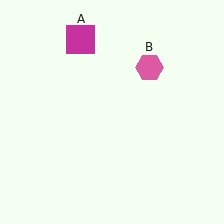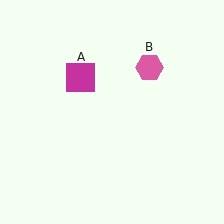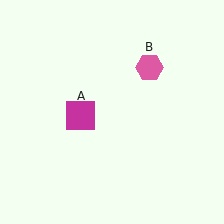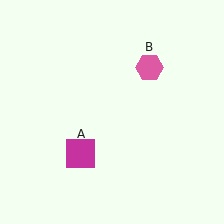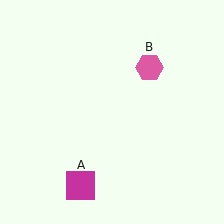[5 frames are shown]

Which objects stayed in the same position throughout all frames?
Pink hexagon (object B) remained stationary.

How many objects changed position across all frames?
1 object changed position: magenta square (object A).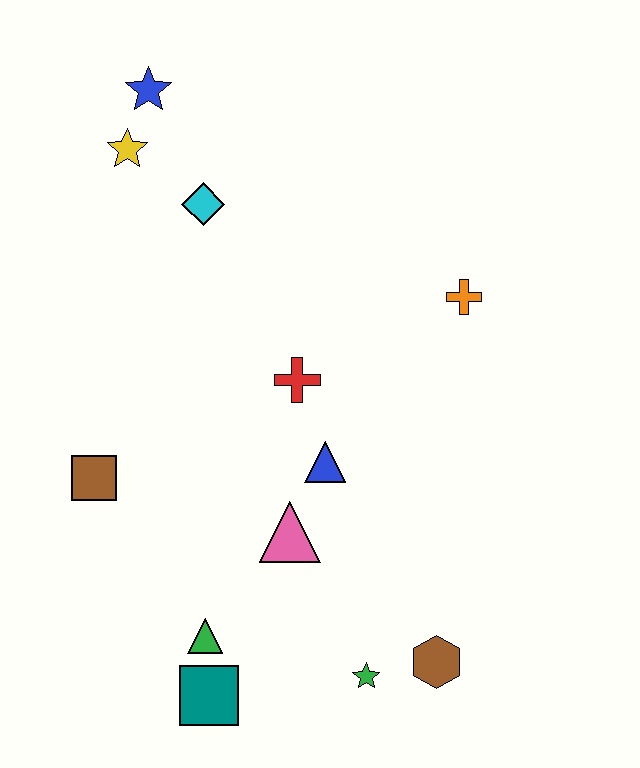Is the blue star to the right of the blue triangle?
No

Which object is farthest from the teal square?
The blue star is farthest from the teal square.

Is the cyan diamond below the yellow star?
Yes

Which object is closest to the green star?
The brown hexagon is closest to the green star.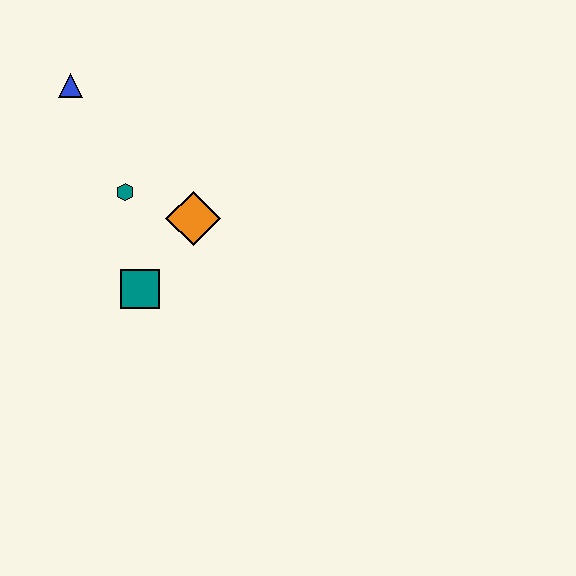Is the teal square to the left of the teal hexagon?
No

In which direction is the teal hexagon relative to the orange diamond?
The teal hexagon is to the left of the orange diamond.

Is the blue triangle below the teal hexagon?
No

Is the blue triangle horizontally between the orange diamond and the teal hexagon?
No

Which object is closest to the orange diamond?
The teal hexagon is closest to the orange diamond.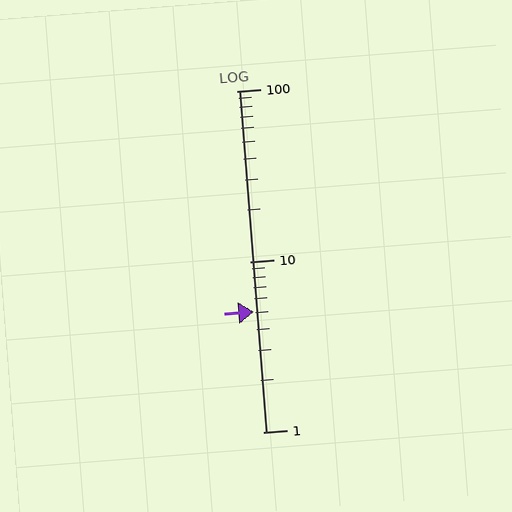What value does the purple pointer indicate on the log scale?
The pointer indicates approximately 5.1.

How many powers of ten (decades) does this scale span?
The scale spans 2 decades, from 1 to 100.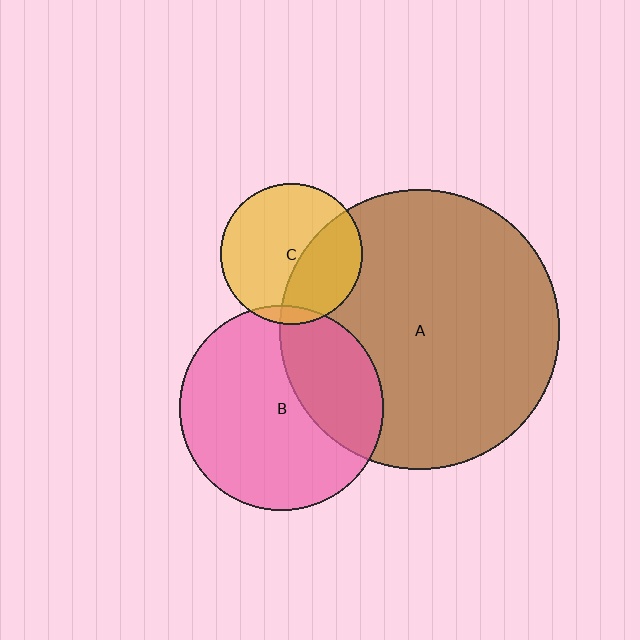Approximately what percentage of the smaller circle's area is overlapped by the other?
Approximately 5%.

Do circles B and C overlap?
Yes.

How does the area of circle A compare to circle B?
Approximately 1.9 times.